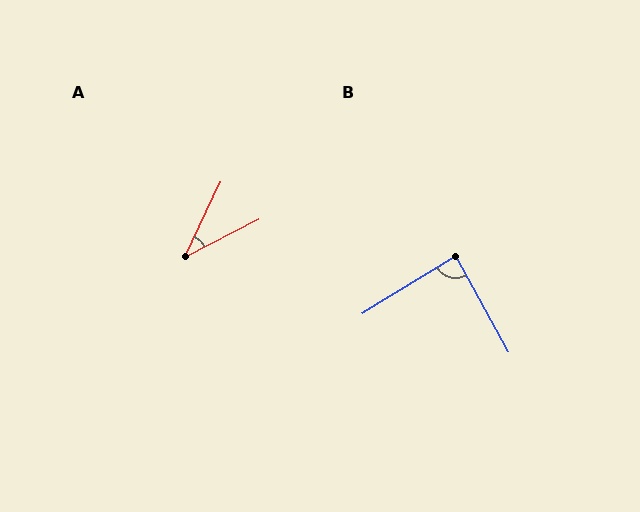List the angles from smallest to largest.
A (37°), B (87°).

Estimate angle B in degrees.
Approximately 87 degrees.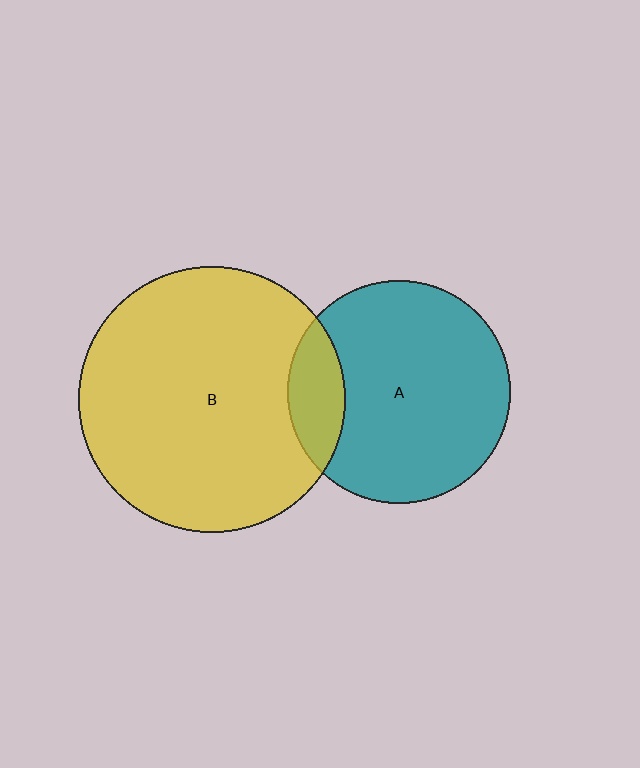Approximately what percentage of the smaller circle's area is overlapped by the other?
Approximately 15%.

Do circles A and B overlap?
Yes.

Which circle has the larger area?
Circle B (yellow).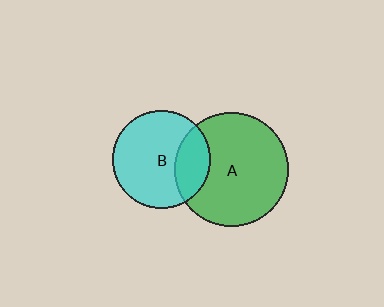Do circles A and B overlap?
Yes.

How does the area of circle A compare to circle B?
Approximately 1.4 times.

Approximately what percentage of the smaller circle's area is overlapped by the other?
Approximately 25%.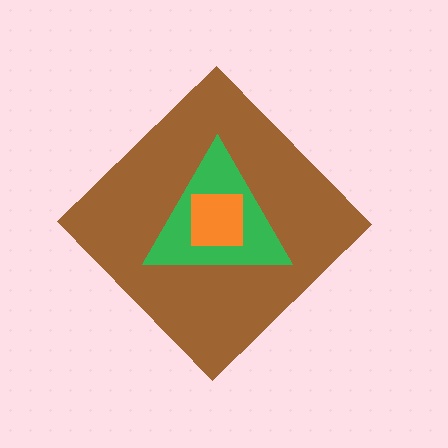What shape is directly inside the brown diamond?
The green triangle.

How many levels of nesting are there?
3.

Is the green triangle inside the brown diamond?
Yes.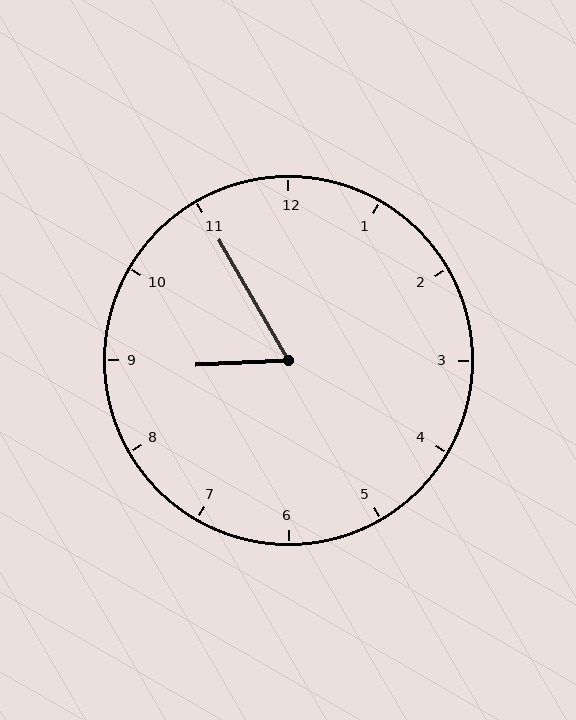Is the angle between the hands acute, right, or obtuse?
It is acute.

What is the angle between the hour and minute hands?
Approximately 62 degrees.